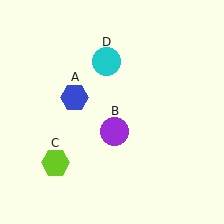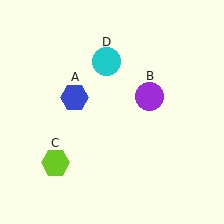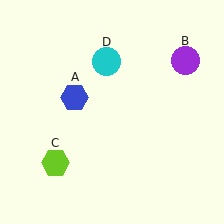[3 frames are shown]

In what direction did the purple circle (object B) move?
The purple circle (object B) moved up and to the right.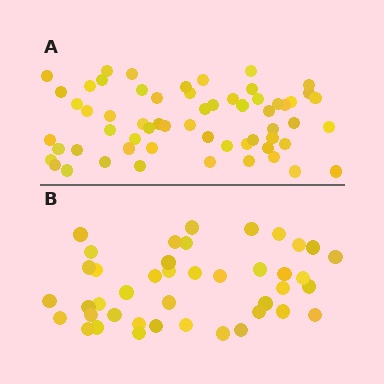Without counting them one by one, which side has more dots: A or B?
Region A (the top region) has more dots.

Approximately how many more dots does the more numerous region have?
Region A has approximately 20 more dots than region B.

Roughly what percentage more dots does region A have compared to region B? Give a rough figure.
About 45% more.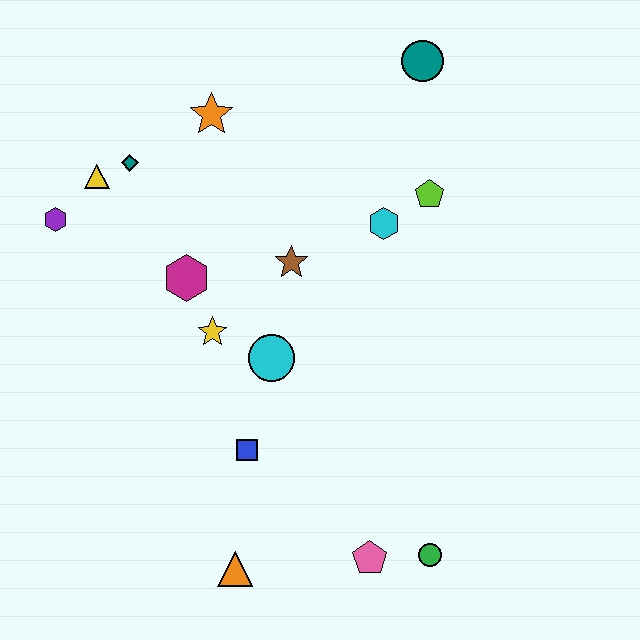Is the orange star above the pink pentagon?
Yes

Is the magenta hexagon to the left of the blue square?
Yes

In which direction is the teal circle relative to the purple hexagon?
The teal circle is to the right of the purple hexagon.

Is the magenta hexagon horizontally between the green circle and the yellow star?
No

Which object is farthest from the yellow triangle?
The green circle is farthest from the yellow triangle.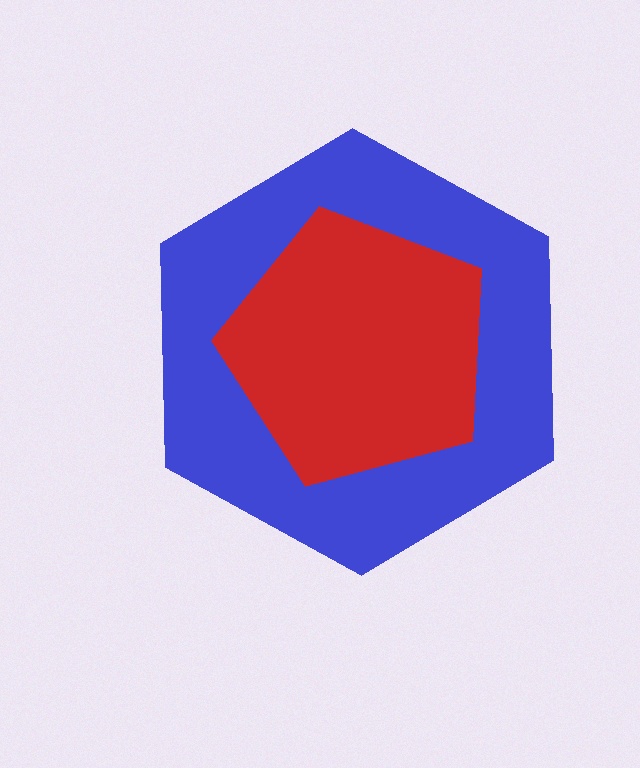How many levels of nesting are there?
2.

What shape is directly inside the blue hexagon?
The red pentagon.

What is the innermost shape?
The red pentagon.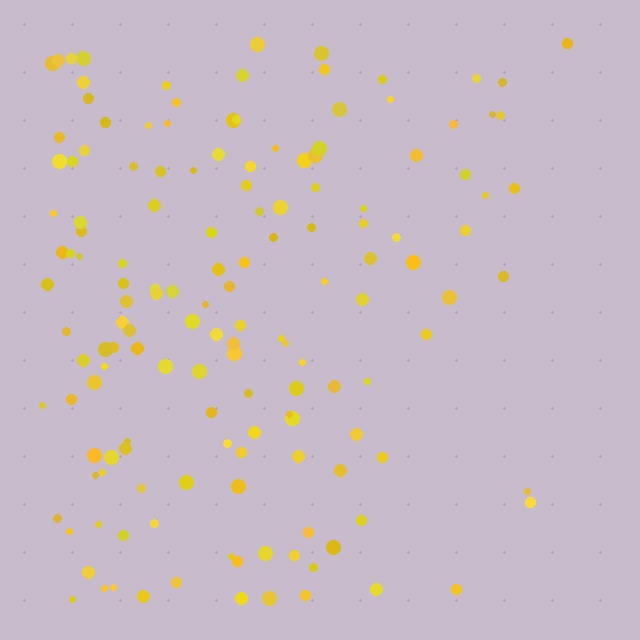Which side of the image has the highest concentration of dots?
The left.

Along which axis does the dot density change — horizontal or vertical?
Horizontal.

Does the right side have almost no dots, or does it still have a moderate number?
Still a moderate number, just noticeably fewer than the left.